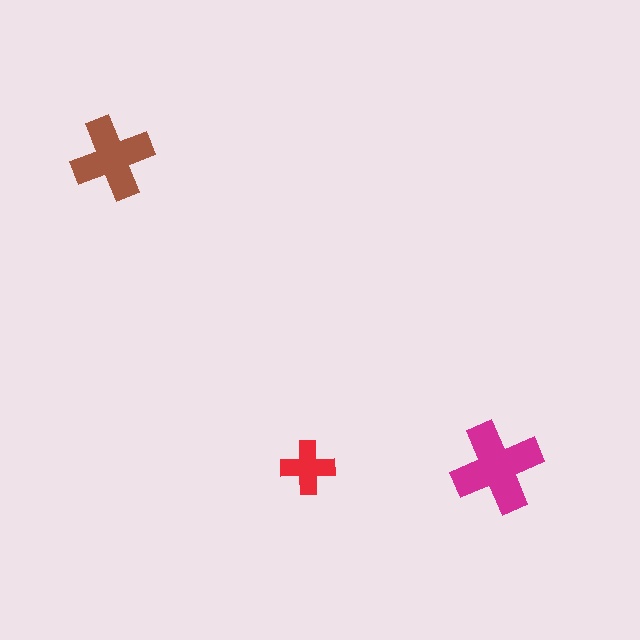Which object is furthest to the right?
The magenta cross is rightmost.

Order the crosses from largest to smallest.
the magenta one, the brown one, the red one.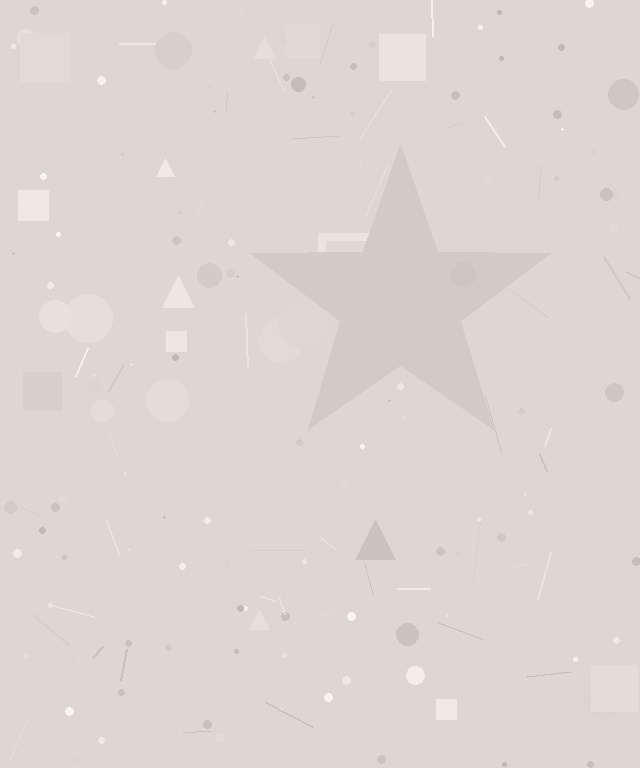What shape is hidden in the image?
A star is hidden in the image.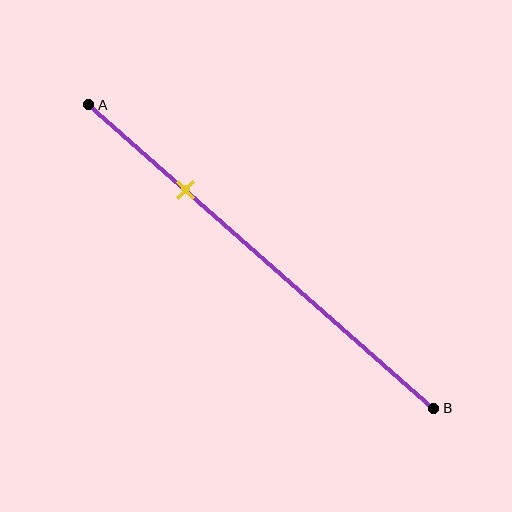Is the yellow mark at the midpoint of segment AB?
No, the mark is at about 30% from A, not at the 50% midpoint.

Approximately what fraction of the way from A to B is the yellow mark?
The yellow mark is approximately 30% of the way from A to B.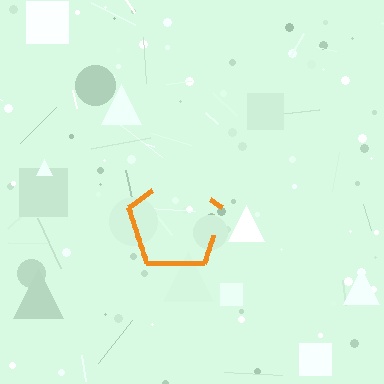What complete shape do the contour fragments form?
The contour fragments form a pentagon.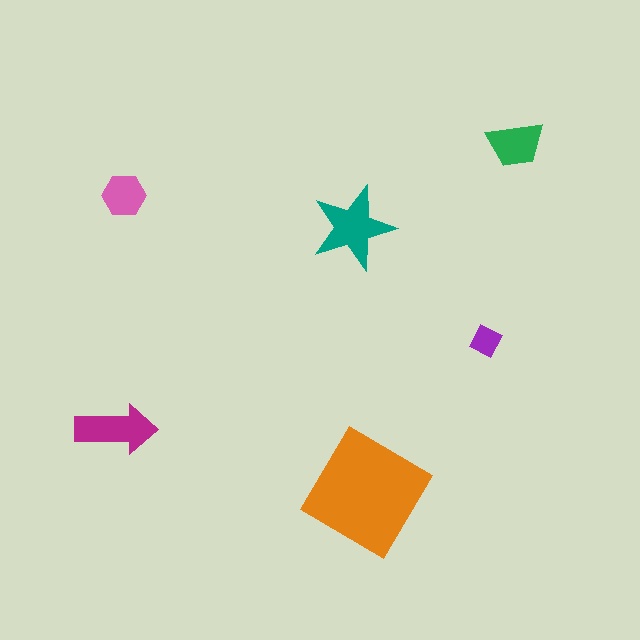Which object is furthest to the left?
The magenta arrow is leftmost.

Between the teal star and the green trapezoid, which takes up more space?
The teal star.